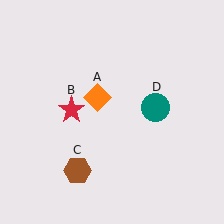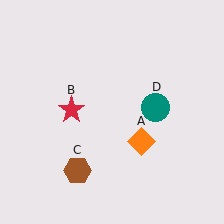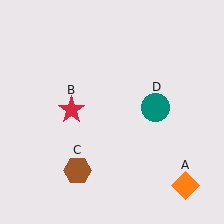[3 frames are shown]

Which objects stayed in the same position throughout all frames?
Red star (object B) and brown hexagon (object C) and teal circle (object D) remained stationary.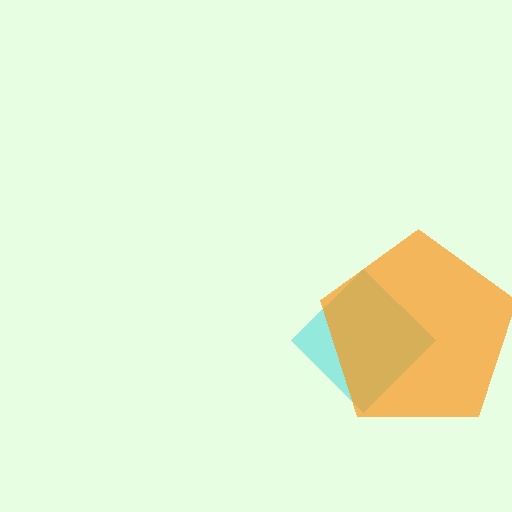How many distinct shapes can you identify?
There are 2 distinct shapes: a cyan diamond, an orange pentagon.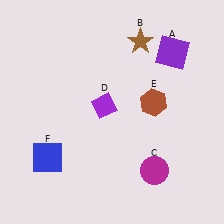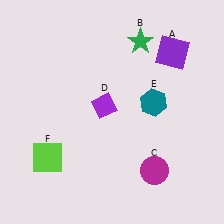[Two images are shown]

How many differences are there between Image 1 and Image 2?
There are 3 differences between the two images.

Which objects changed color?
B changed from brown to green. E changed from brown to teal. F changed from blue to lime.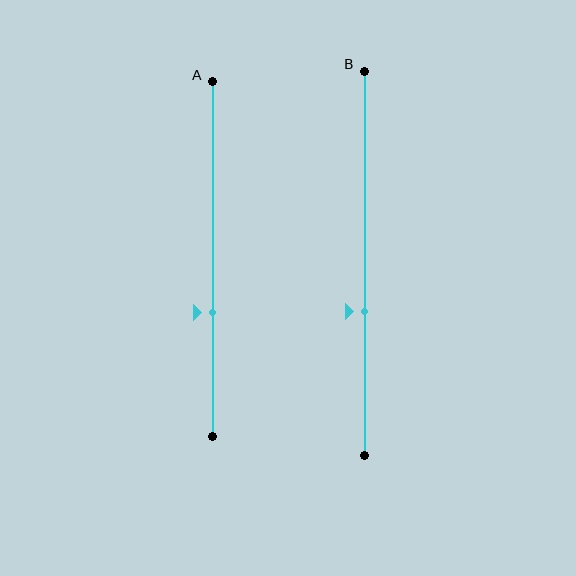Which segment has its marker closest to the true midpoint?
Segment B has its marker closest to the true midpoint.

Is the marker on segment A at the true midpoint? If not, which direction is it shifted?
No, the marker on segment A is shifted downward by about 15% of the segment length.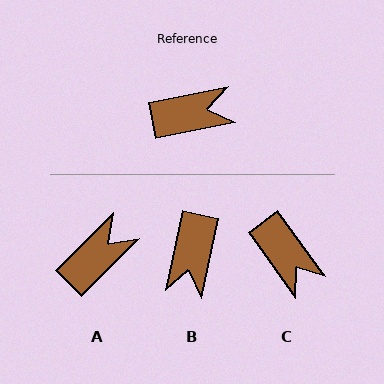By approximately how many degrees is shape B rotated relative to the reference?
Approximately 113 degrees clockwise.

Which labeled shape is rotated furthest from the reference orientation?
B, about 113 degrees away.